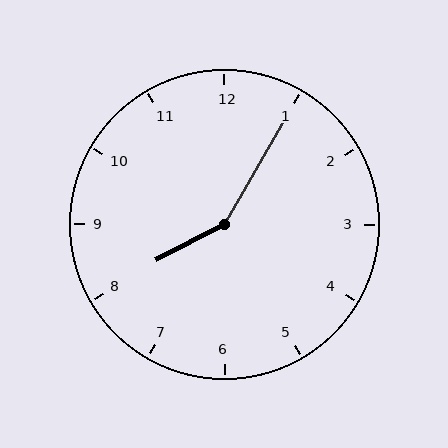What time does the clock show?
8:05.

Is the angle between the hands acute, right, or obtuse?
It is obtuse.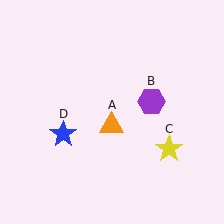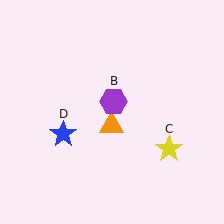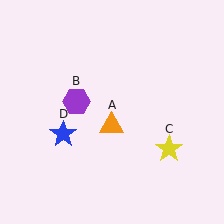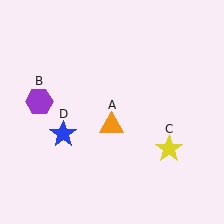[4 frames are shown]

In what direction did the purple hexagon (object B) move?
The purple hexagon (object B) moved left.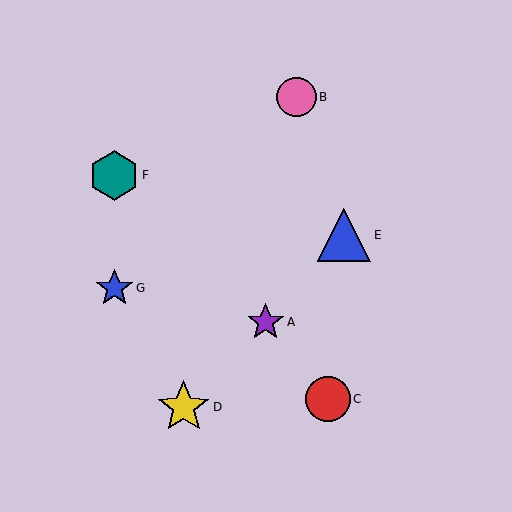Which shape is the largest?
The blue triangle (labeled E) is the largest.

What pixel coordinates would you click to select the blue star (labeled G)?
Click at (114, 288) to select the blue star G.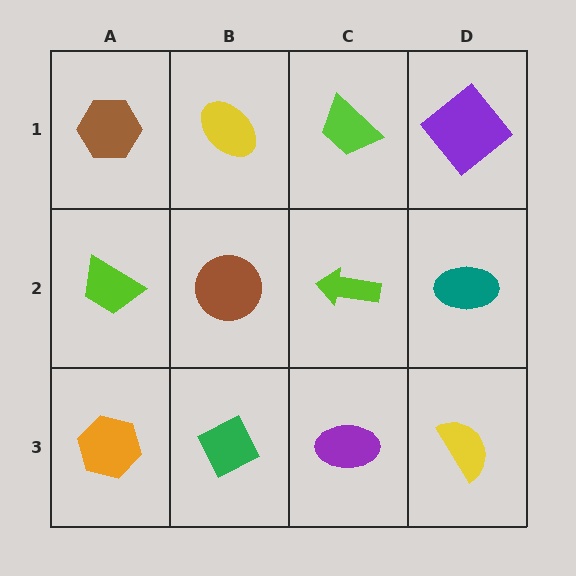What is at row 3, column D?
A yellow semicircle.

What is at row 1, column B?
A yellow ellipse.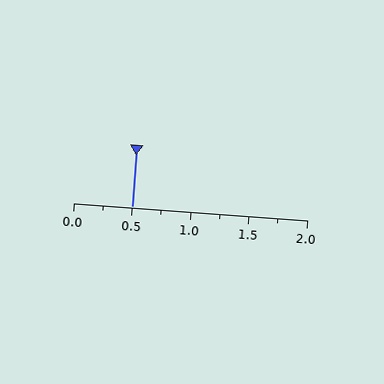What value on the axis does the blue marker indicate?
The marker indicates approximately 0.5.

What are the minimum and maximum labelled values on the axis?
The axis runs from 0.0 to 2.0.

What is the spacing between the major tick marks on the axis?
The major ticks are spaced 0.5 apart.